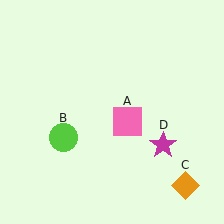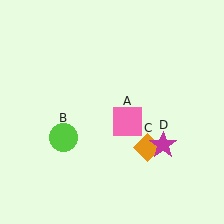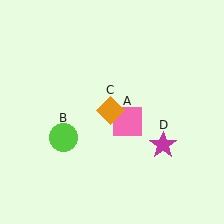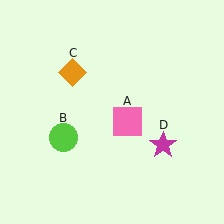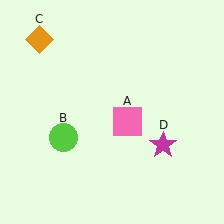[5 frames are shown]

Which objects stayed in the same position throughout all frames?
Pink square (object A) and lime circle (object B) and magenta star (object D) remained stationary.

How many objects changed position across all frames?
1 object changed position: orange diamond (object C).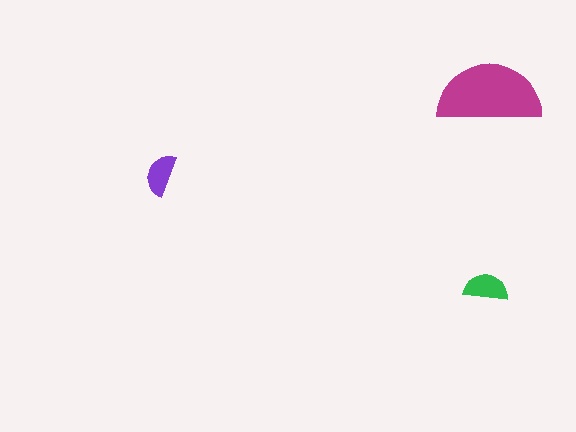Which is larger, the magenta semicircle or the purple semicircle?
The magenta one.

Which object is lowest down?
The green semicircle is bottommost.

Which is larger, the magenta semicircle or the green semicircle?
The magenta one.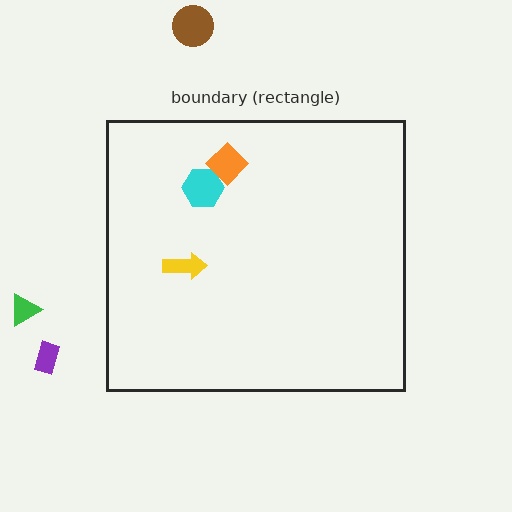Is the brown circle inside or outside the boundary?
Outside.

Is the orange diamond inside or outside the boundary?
Inside.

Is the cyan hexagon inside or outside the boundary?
Inside.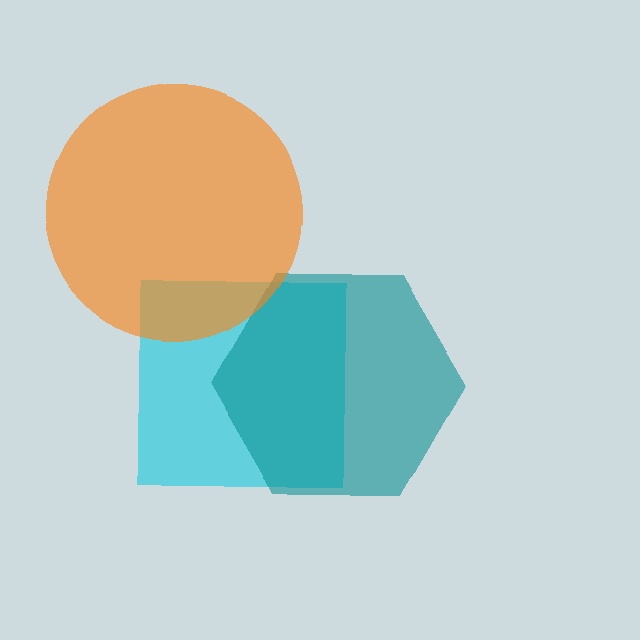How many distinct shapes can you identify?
There are 3 distinct shapes: a cyan square, a teal hexagon, an orange circle.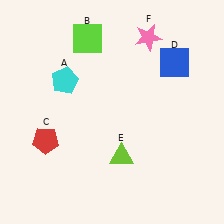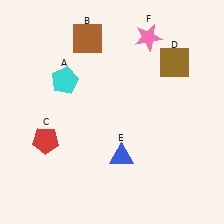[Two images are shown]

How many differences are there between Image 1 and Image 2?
There are 3 differences between the two images.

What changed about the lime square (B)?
In Image 1, B is lime. In Image 2, it changed to brown.